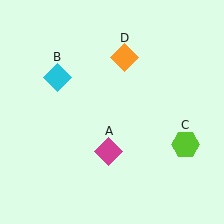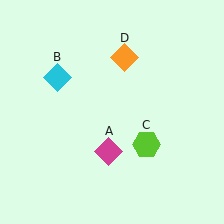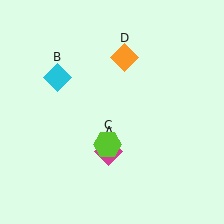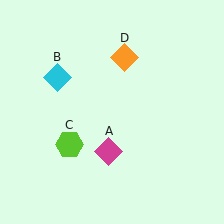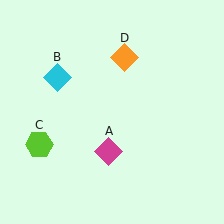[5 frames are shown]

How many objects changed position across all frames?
1 object changed position: lime hexagon (object C).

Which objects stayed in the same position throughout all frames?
Magenta diamond (object A) and cyan diamond (object B) and orange diamond (object D) remained stationary.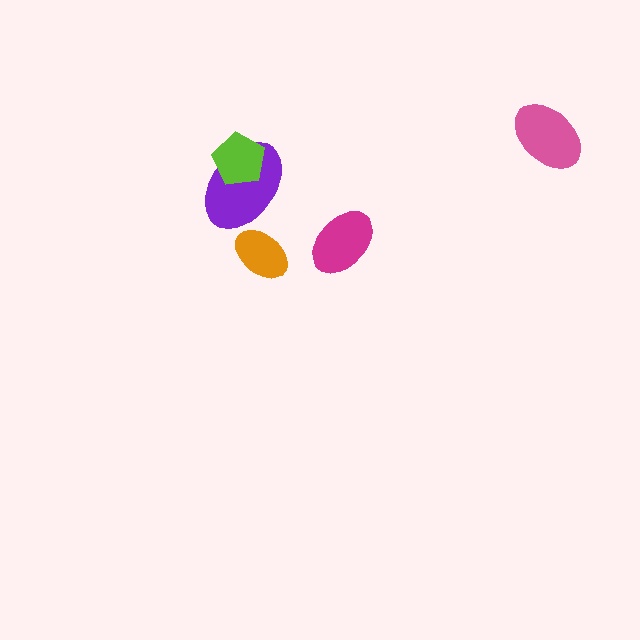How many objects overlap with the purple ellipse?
1 object overlaps with the purple ellipse.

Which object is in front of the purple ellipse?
The lime pentagon is in front of the purple ellipse.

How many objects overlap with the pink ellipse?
0 objects overlap with the pink ellipse.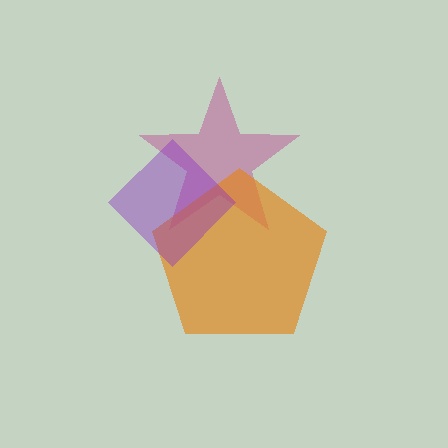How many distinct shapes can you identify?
There are 3 distinct shapes: a magenta star, an orange pentagon, a purple diamond.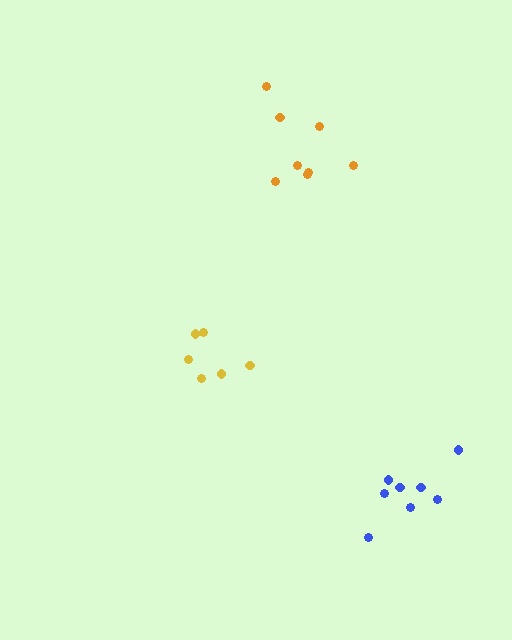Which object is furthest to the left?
The yellow cluster is leftmost.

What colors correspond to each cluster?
The clusters are colored: blue, orange, yellow.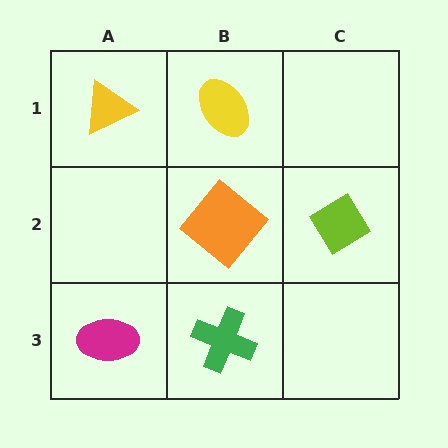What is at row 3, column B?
A green cross.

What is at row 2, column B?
An orange diamond.